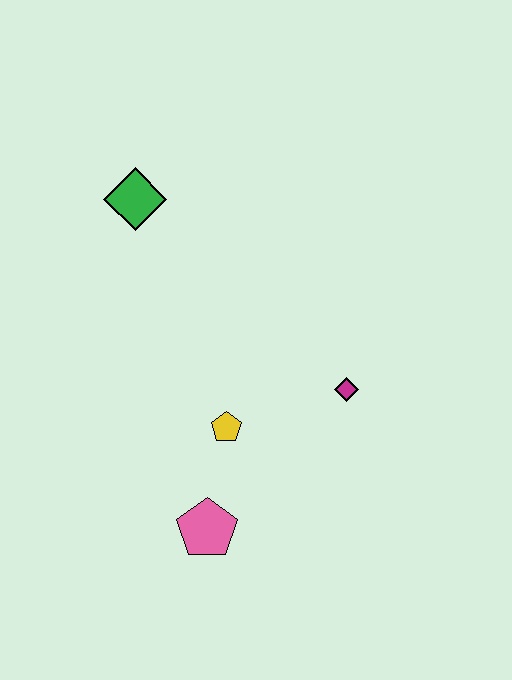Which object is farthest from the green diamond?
The pink pentagon is farthest from the green diamond.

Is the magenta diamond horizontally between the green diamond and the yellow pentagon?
No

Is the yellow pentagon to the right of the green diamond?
Yes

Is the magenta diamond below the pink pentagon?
No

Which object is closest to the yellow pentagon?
The pink pentagon is closest to the yellow pentagon.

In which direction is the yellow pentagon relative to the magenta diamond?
The yellow pentagon is to the left of the magenta diamond.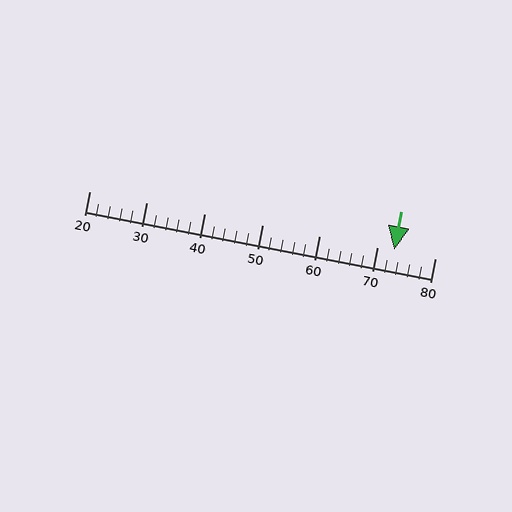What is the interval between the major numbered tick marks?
The major tick marks are spaced 10 units apart.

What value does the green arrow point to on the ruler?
The green arrow points to approximately 73.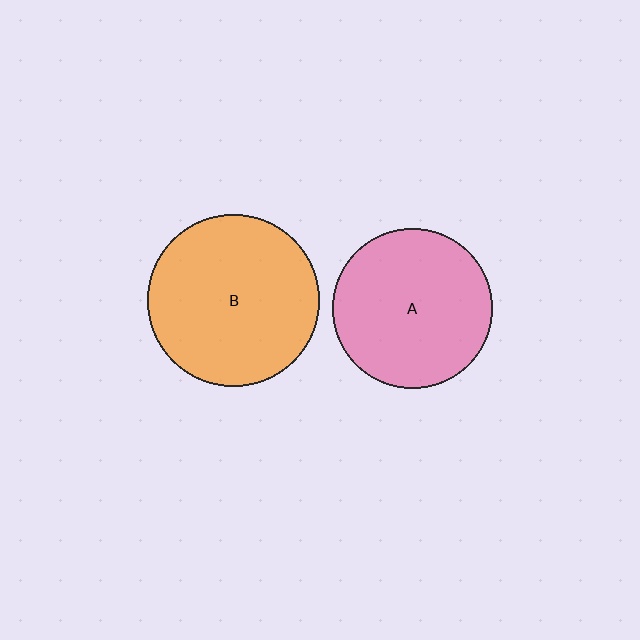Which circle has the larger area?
Circle B (orange).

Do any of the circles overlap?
No, none of the circles overlap.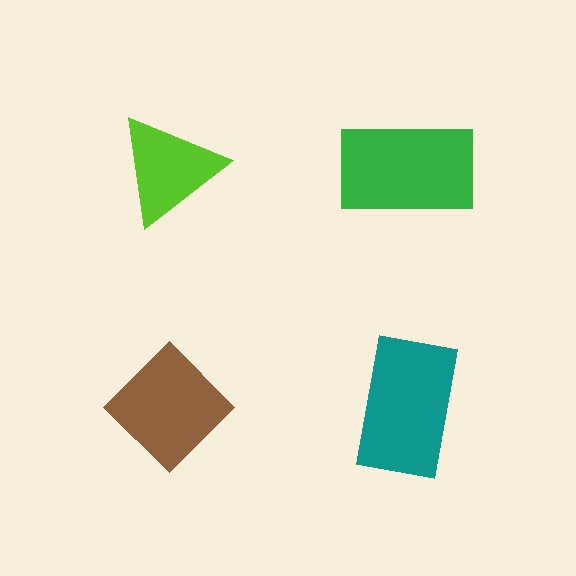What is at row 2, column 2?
A teal rectangle.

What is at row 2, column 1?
A brown diamond.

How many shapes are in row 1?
2 shapes.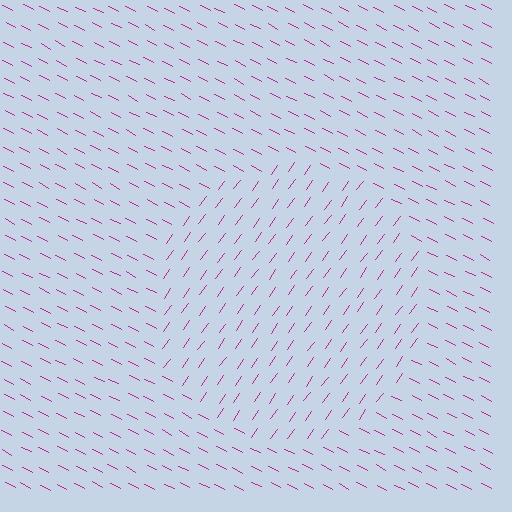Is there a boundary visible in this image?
Yes, there is a texture boundary formed by a change in line orientation.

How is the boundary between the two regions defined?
The boundary is defined purely by a change in line orientation (approximately 81 degrees difference). All lines are the same color and thickness.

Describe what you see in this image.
The image is filled with small magenta line segments. A circle region in the image has lines oriented differently from the surrounding lines, creating a visible texture boundary.